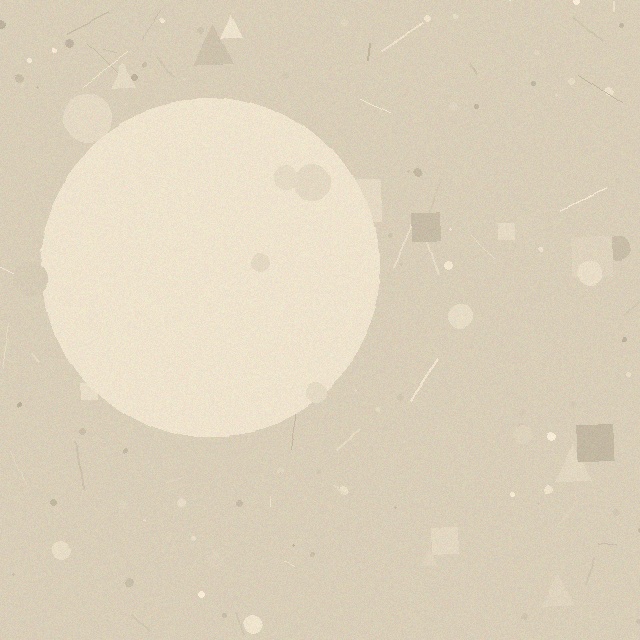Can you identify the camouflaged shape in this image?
The camouflaged shape is a circle.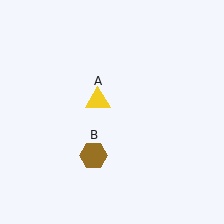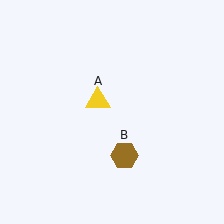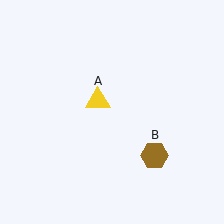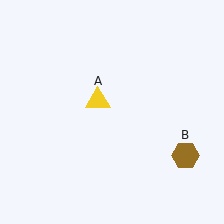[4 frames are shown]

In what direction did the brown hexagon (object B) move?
The brown hexagon (object B) moved right.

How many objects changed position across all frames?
1 object changed position: brown hexagon (object B).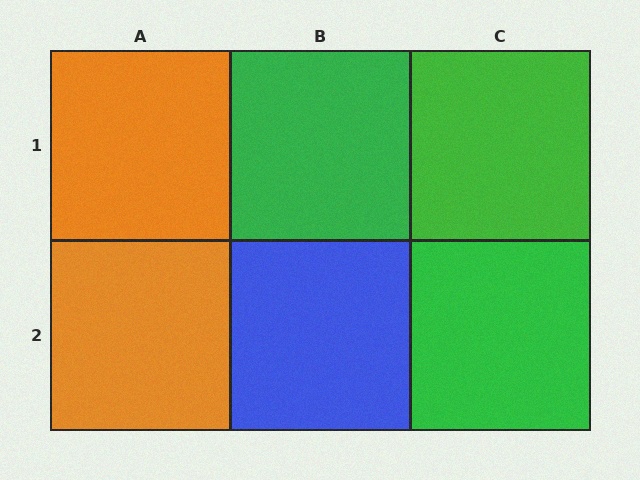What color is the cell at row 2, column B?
Blue.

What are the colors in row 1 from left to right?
Orange, green, green.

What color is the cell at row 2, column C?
Green.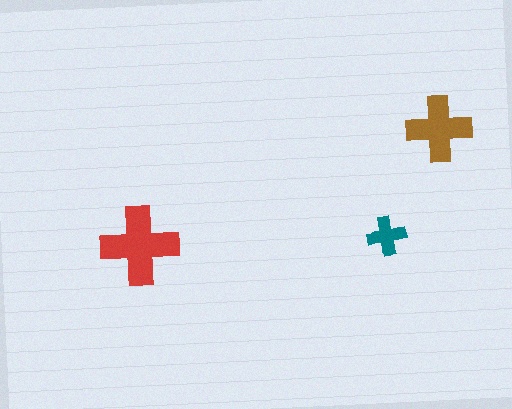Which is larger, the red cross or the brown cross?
The red one.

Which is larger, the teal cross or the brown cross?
The brown one.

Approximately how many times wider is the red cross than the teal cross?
About 2 times wider.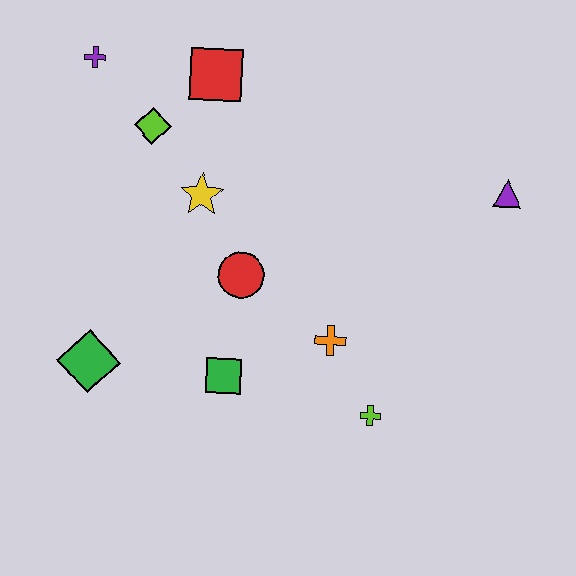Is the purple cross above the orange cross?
Yes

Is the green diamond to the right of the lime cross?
No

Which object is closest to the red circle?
The yellow star is closest to the red circle.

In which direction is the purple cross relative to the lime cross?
The purple cross is above the lime cross.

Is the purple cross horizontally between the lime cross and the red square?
No